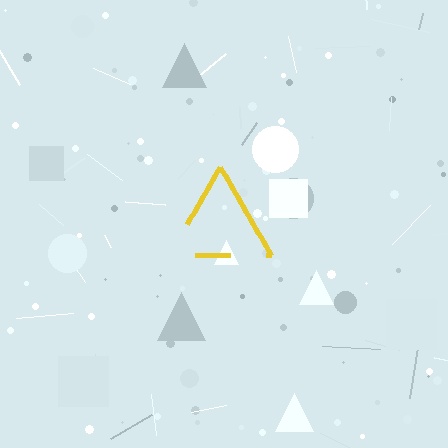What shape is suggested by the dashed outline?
The dashed outline suggests a triangle.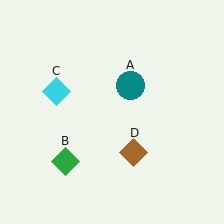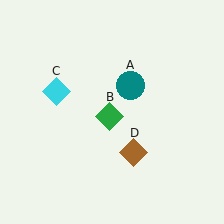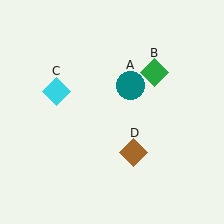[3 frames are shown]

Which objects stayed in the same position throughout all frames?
Teal circle (object A) and cyan diamond (object C) and brown diamond (object D) remained stationary.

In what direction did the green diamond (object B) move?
The green diamond (object B) moved up and to the right.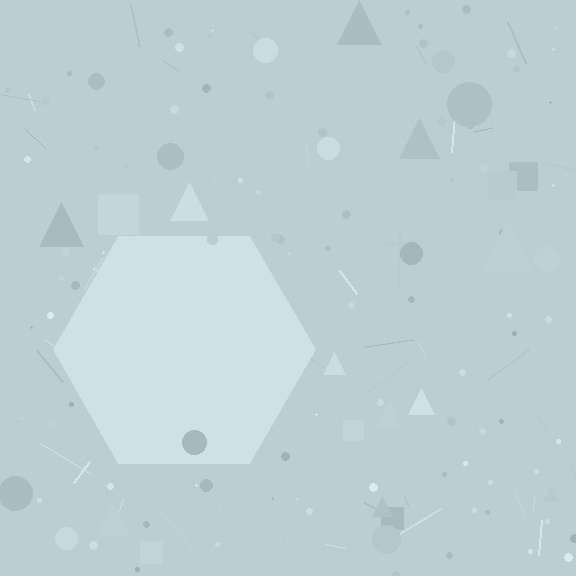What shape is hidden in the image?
A hexagon is hidden in the image.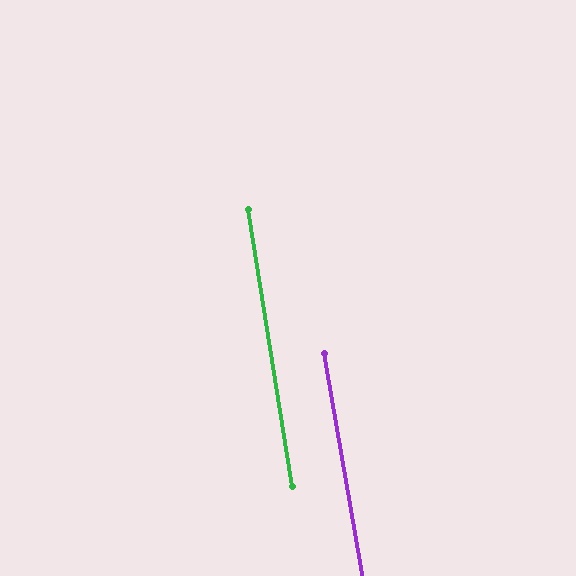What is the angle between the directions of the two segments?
Approximately 1 degree.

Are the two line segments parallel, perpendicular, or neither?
Parallel — their directions differ by only 0.9°.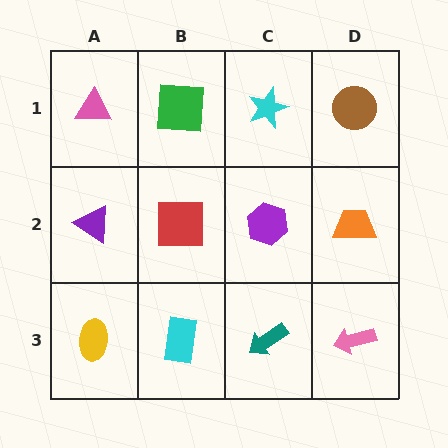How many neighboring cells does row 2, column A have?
3.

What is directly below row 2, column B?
A cyan rectangle.